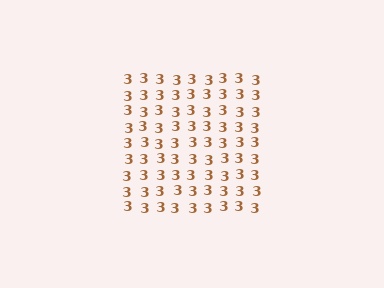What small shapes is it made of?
It is made of small digit 3's.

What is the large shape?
The large shape is a square.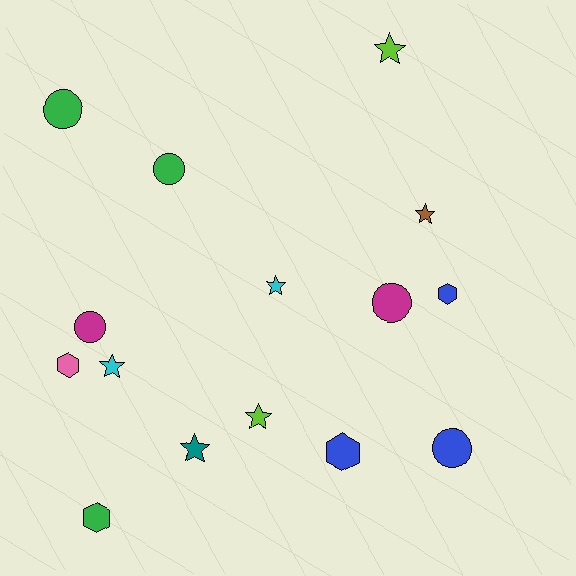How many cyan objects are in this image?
There are 2 cyan objects.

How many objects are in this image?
There are 15 objects.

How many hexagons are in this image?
There are 4 hexagons.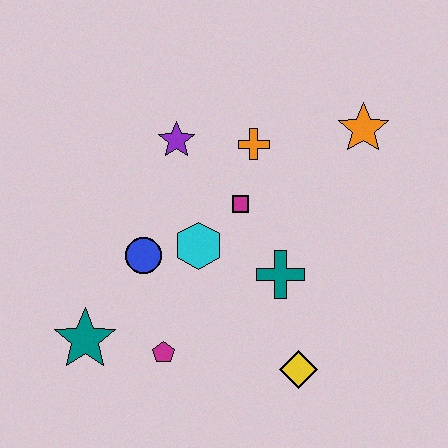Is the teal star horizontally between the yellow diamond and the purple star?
No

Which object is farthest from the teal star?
The orange star is farthest from the teal star.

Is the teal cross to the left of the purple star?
No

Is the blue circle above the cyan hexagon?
No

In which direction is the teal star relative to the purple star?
The teal star is below the purple star.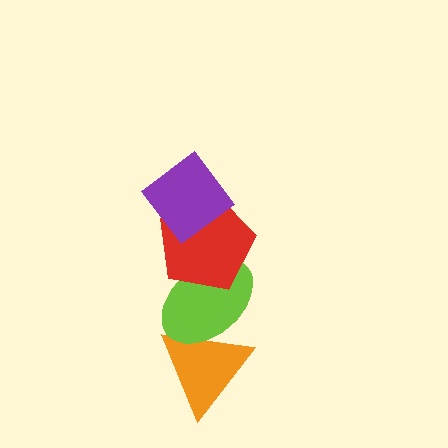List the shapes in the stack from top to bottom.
From top to bottom: the purple diamond, the red pentagon, the lime ellipse, the orange triangle.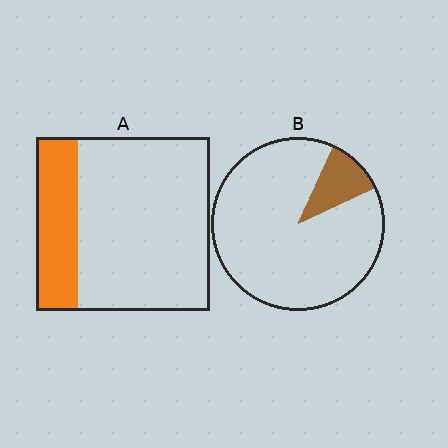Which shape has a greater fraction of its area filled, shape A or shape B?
Shape A.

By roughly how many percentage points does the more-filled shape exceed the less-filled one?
By roughly 15 percentage points (A over B).